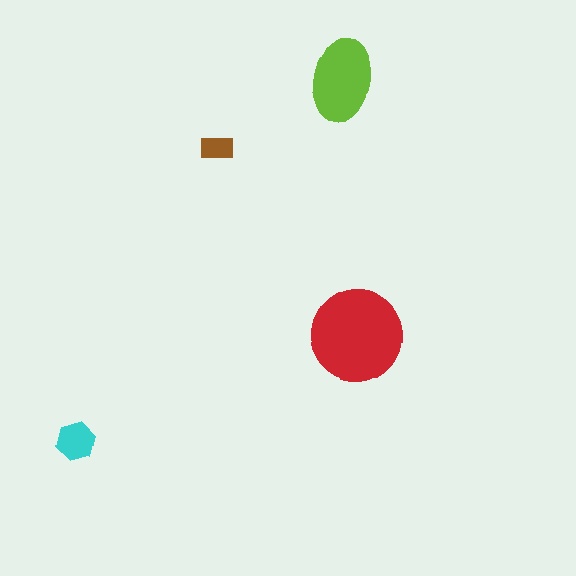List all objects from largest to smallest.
The red circle, the lime ellipse, the cyan hexagon, the brown rectangle.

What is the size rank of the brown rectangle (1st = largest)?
4th.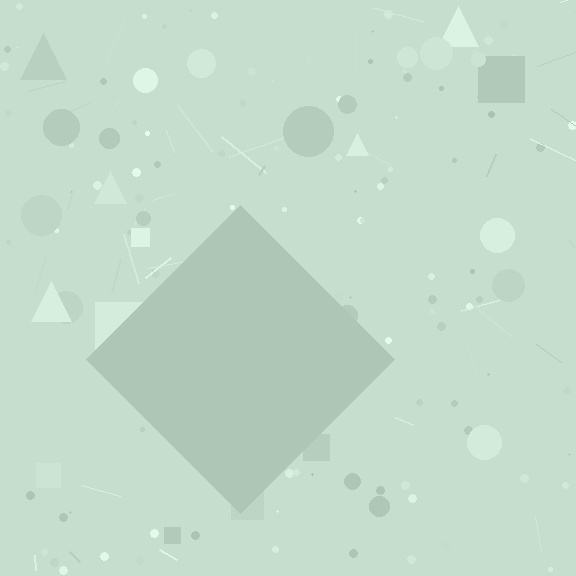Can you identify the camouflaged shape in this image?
The camouflaged shape is a diamond.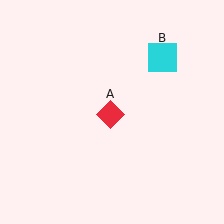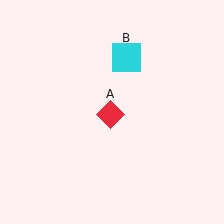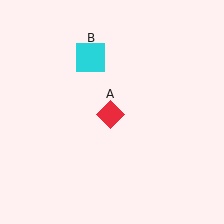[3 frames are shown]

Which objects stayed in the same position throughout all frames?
Red diamond (object A) remained stationary.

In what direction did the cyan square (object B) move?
The cyan square (object B) moved left.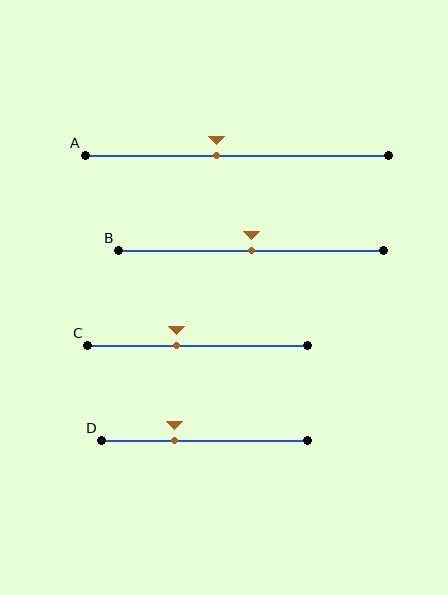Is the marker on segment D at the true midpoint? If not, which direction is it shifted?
No, the marker on segment D is shifted to the left by about 14% of the segment length.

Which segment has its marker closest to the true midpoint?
Segment B has its marker closest to the true midpoint.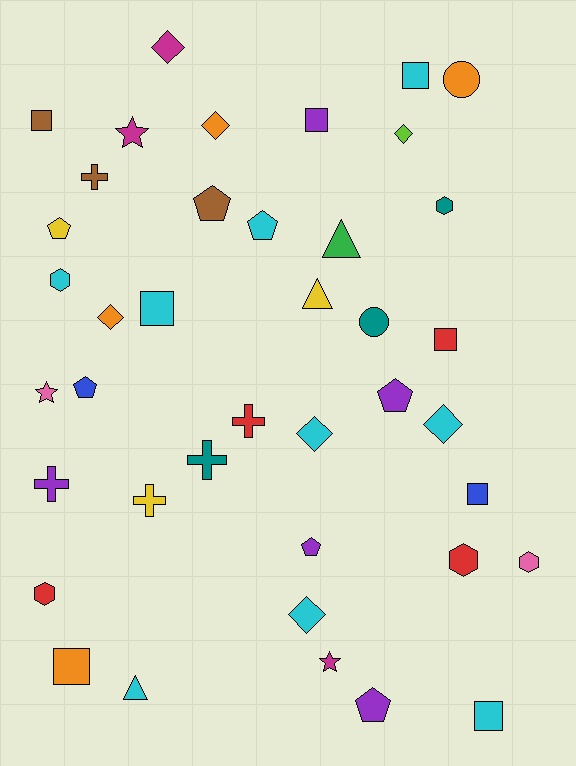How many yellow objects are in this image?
There are 3 yellow objects.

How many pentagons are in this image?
There are 7 pentagons.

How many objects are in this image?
There are 40 objects.